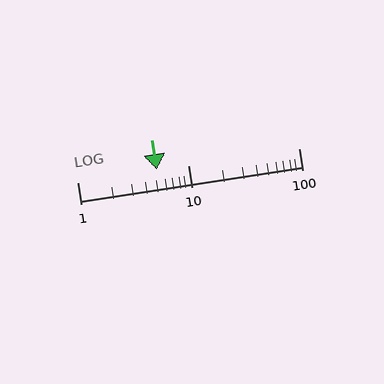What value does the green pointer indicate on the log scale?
The pointer indicates approximately 5.2.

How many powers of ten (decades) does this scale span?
The scale spans 2 decades, from 1 to 100.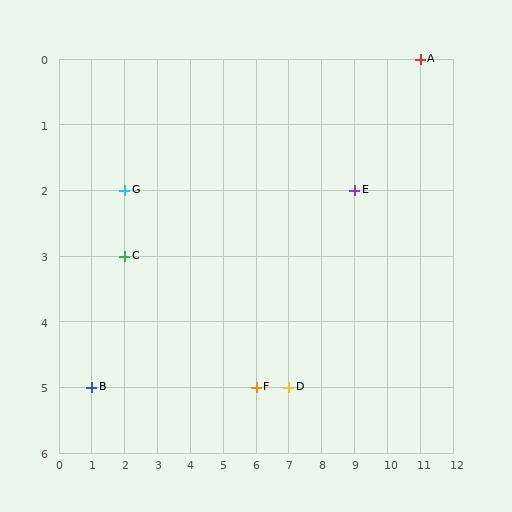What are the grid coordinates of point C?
Point C is at grid coordinates (2, 3).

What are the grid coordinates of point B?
Point B is at grid coordinates (1, 5).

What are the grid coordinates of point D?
Point D is at grid coordinates (7, 5).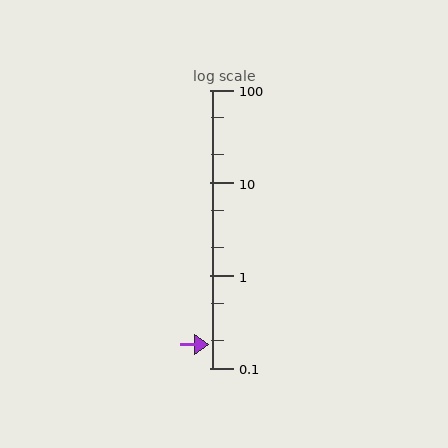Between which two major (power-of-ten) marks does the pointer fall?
The pointer is between 0.1 and 1.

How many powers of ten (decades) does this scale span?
The scale spans 3 decades, from 0.1 to 100.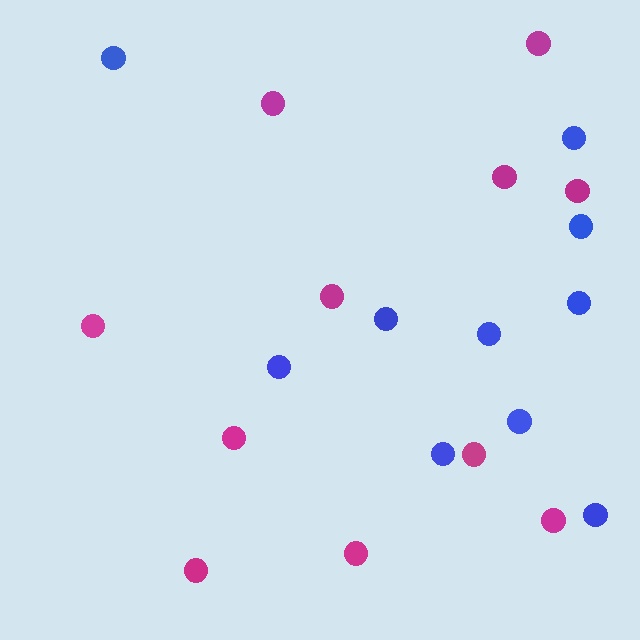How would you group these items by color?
There are 2 groups: one group of blue circles (10) and one group of magenta circles (11).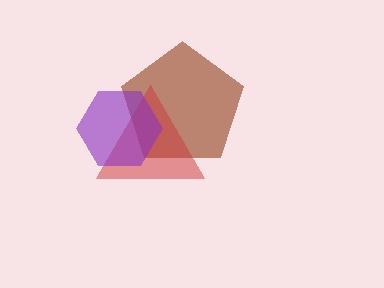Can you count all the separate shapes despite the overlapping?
Yes, there are 3 separate shapes.